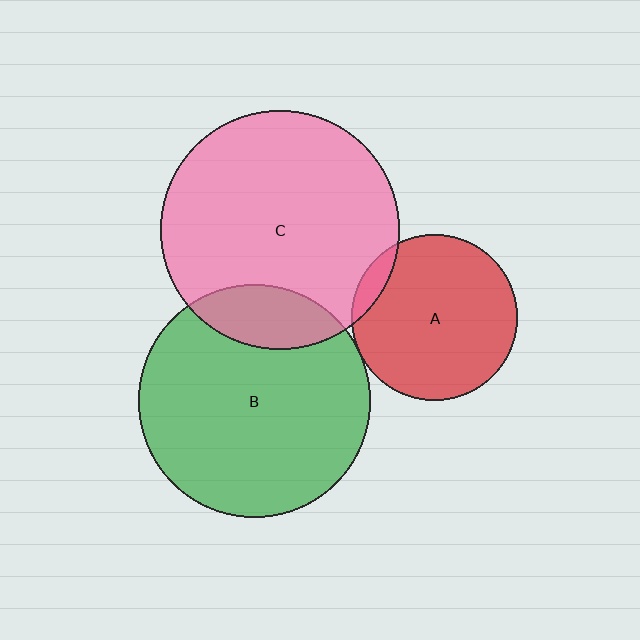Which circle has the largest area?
Circle C (pink).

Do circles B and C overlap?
Yes.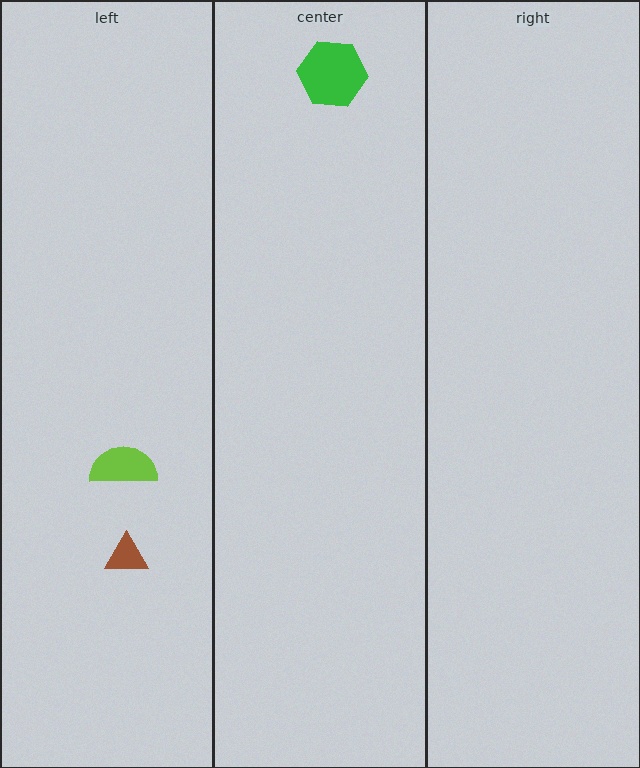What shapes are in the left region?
The lime semicircle, the brown triangle.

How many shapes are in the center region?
1.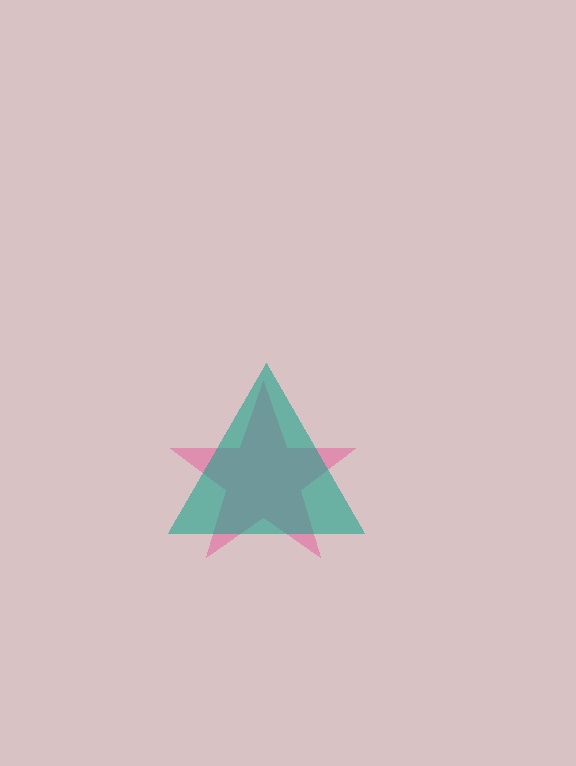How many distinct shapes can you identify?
There are 2 distinct shapes: a pink star, a teal triangle.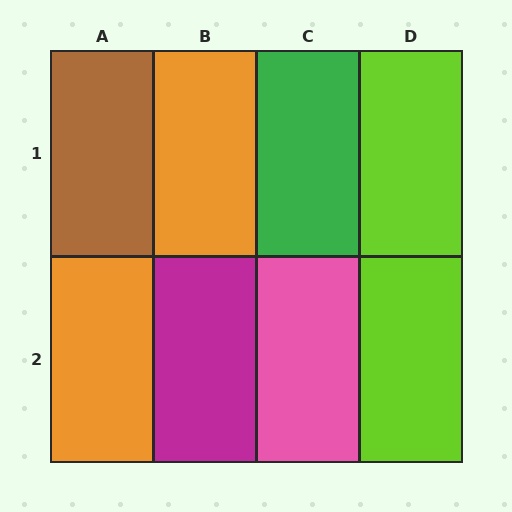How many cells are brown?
1 cell is brown.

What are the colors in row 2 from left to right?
Orange, magenta, pink, lime.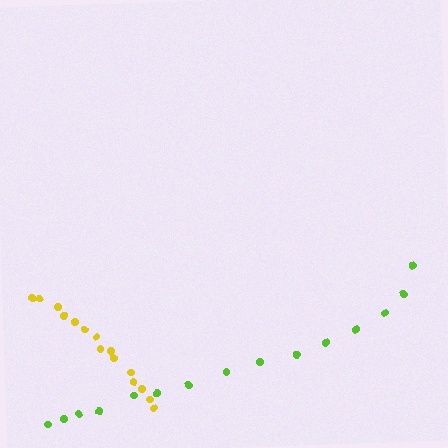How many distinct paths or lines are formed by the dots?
There are 2 distinct paths.